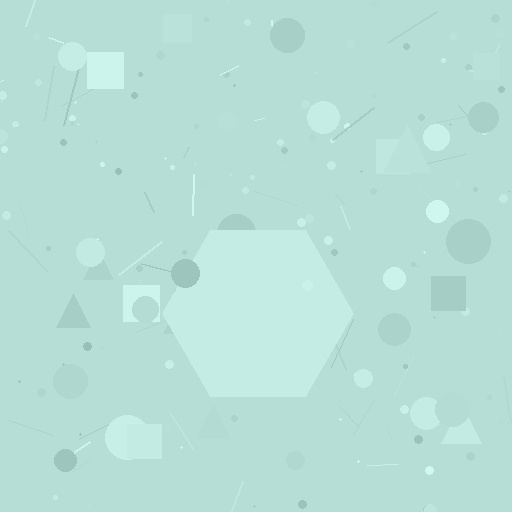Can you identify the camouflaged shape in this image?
The camouflaged shape is a hexagon.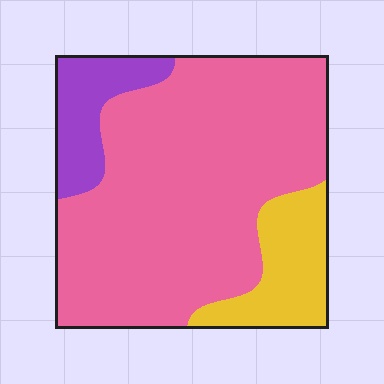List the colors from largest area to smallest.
From largest to smallest: pink, yellow, purple.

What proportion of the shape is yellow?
Yellow covers 15% of the shape.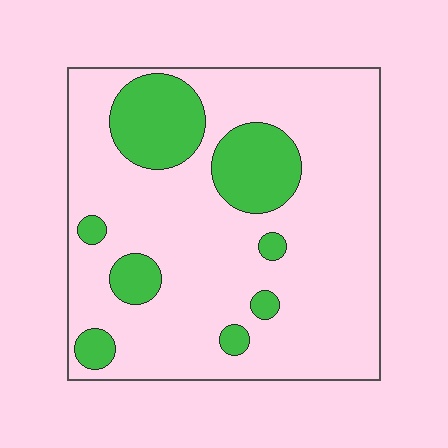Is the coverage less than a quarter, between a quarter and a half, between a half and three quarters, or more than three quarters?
Less than a quarter.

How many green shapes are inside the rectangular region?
8.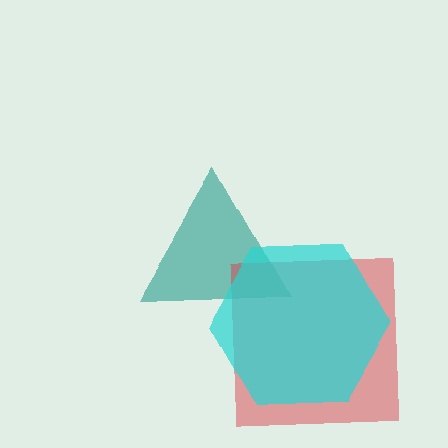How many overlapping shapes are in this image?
There are 3 overlapping shapes in the image.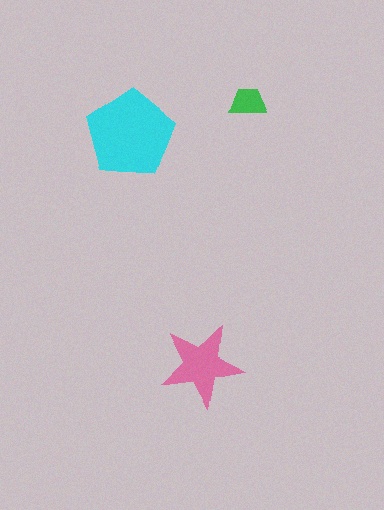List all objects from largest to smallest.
The cyan pentagon, the pink star, the green trapezoid.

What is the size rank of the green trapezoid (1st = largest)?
3rd.